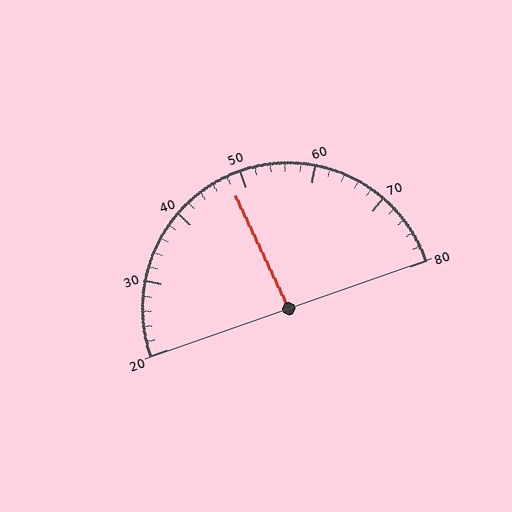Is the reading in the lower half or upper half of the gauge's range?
The reading is in the lower half of the range (20 to 80).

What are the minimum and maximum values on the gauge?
The gauge ranges from 20 to 80.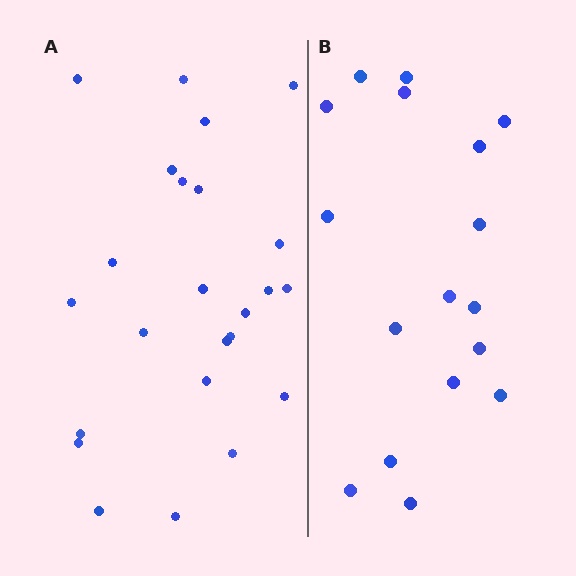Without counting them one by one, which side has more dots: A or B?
Region A (the left region) has more dots.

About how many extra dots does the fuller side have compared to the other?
Region A has roughly 8 or so more dots than region B.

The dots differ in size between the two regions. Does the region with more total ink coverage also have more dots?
No. Region B has more total ink coverage because its dots are larger, but region A actually contains more individual dots. Total area can be misleading — the number of items is what matters here.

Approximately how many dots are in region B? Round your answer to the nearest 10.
About 20 dots. (The exact count is 17, which rounds to 20.)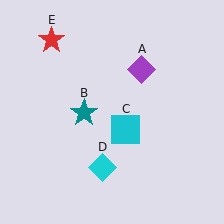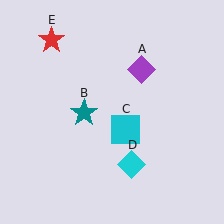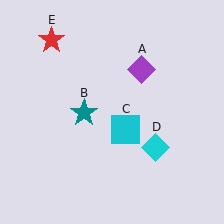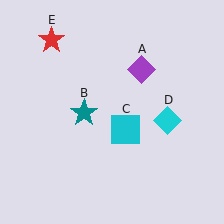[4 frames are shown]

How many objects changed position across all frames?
1 object changed position: cyan diamond (object D).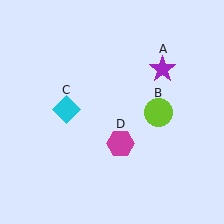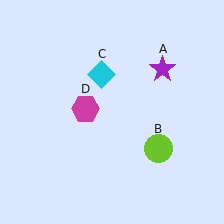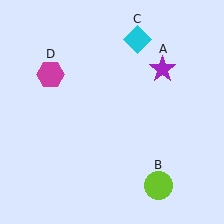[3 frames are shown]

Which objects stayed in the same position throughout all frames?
Purple star (object A) remained stationary.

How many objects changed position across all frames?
3 objects changed position: lime circle (object B), cyan diamond (object C), magenta hexagon (object D).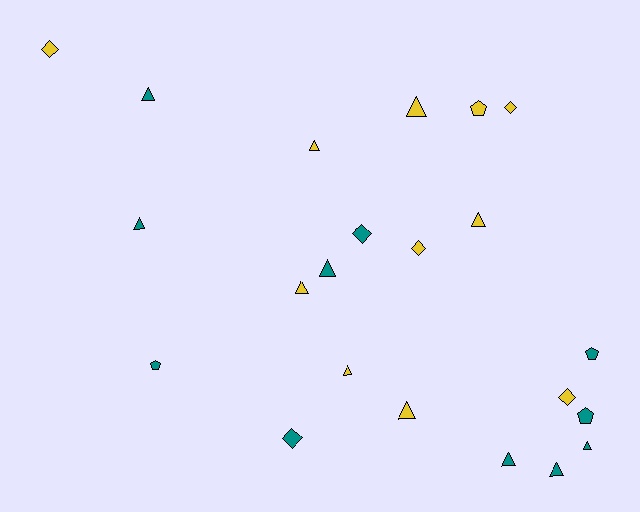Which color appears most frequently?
Yellow, with 11 objects.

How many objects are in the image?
There are 22 objects.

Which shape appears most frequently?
Triangle, with 12 objects.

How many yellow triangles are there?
There are 6 yellow triangles.